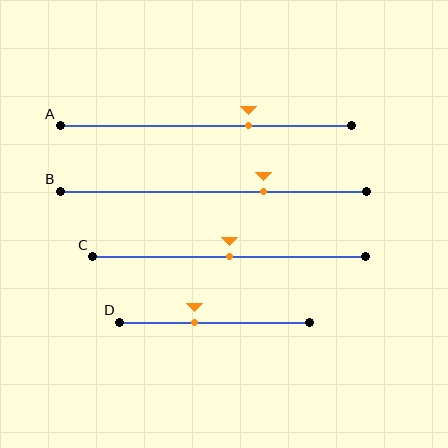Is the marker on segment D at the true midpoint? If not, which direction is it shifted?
No, the marker on segment D is shifted to the left by about 10% of the segment length.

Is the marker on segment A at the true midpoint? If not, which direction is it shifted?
No, the marker on segment A is shifted to the right by about 15% of the segment length.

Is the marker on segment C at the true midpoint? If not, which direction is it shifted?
Yes, the marker on segment C is at the true midpoint.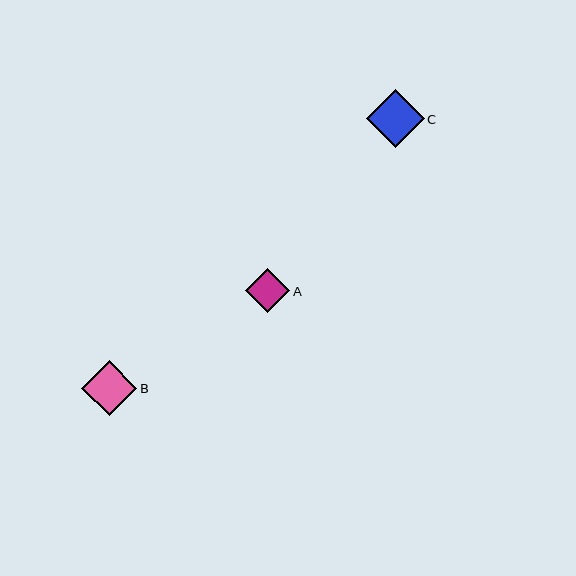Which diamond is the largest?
Diamond C is the largest with a size of approximately 58 pixels.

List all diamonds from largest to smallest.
From largest to smallest: C, B, A.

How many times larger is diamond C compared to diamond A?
Diamond C is approximately 1.3 times the size of diamond A.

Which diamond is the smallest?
Diamond A is the smallest with a size of approximately 44 pixels.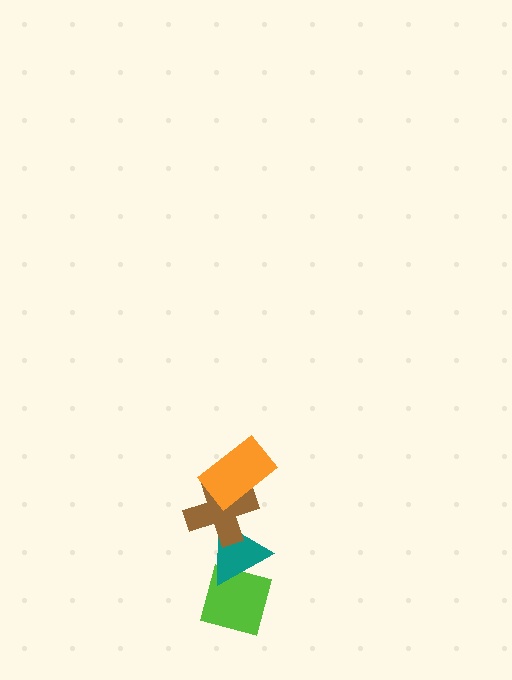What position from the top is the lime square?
The lime square is 4th from the top.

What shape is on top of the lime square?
The teal triangle is on top of the lime square.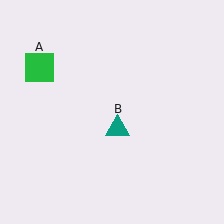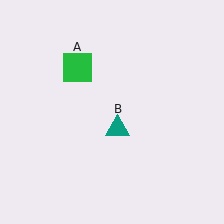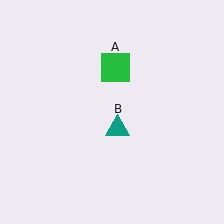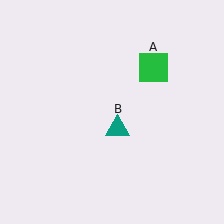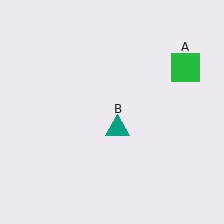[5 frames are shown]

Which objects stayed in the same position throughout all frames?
Teal triangle (object B) remained stationary.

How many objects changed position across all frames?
1 object changed position: green square (object A).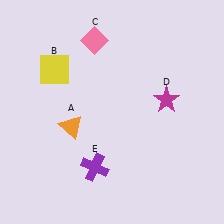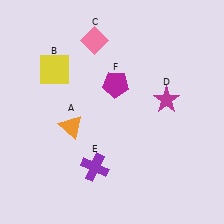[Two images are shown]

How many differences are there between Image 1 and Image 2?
There is 1 difference between the two images.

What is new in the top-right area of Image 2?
A magenta pentagon (F) was added in the top-right area of Image 2.